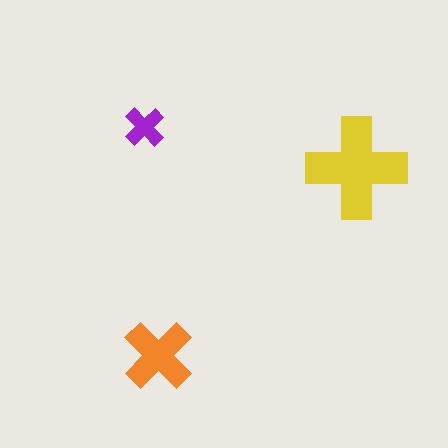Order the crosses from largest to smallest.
the yellow one, the orange one, the purple one.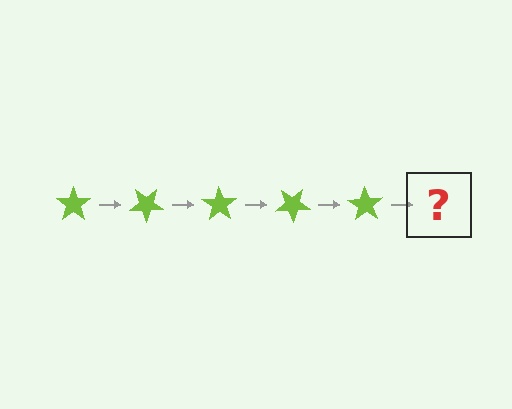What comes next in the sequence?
The next element should be a lime star rotated 175 degrees.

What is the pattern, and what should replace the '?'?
The pattern is that the star rotates 35 degrees each step. The '?' should be a lime star rotated 175 degrees.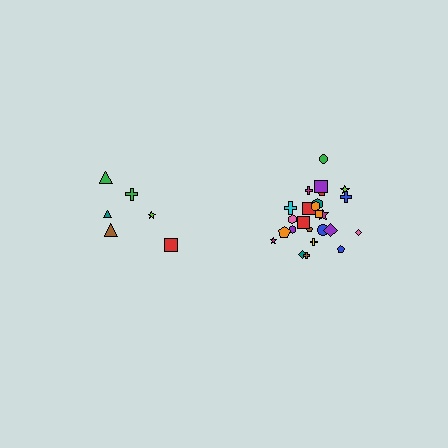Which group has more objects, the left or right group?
The right group.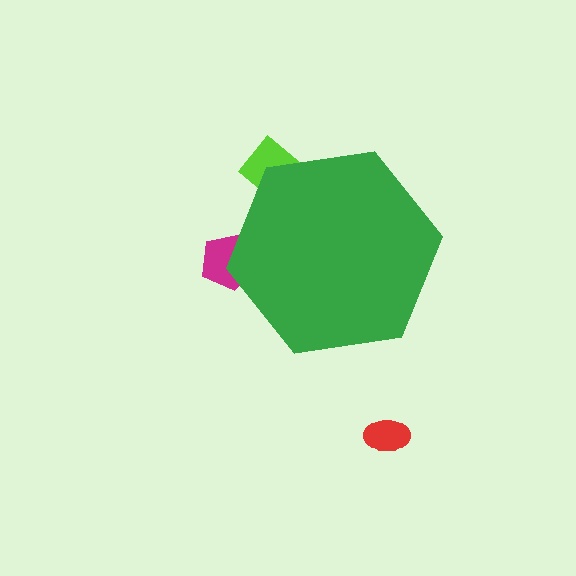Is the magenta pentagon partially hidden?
Yes, the magenta pentagon is partially hidden behind the green hexagon.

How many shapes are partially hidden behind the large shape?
2 shapes are partially hidden.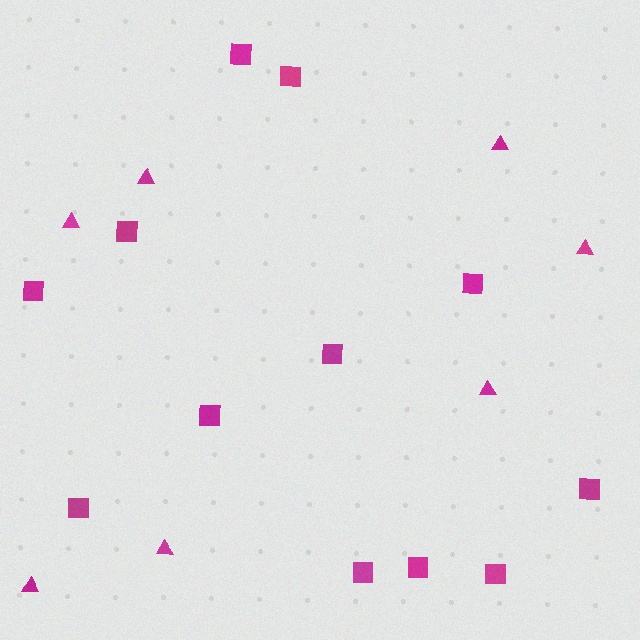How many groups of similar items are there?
There are 2 groups: one group of squares (12) and one group of triangles (7).